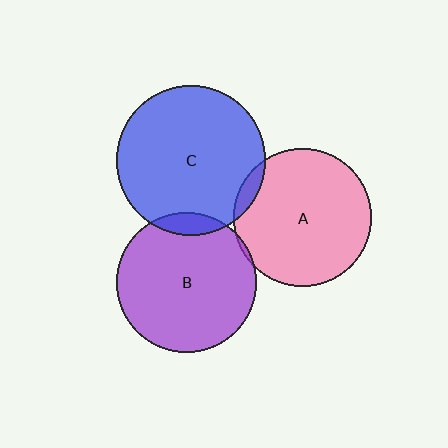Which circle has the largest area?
Circle C (blue).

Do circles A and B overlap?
Yes.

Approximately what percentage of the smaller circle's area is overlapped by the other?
Approximately 5%.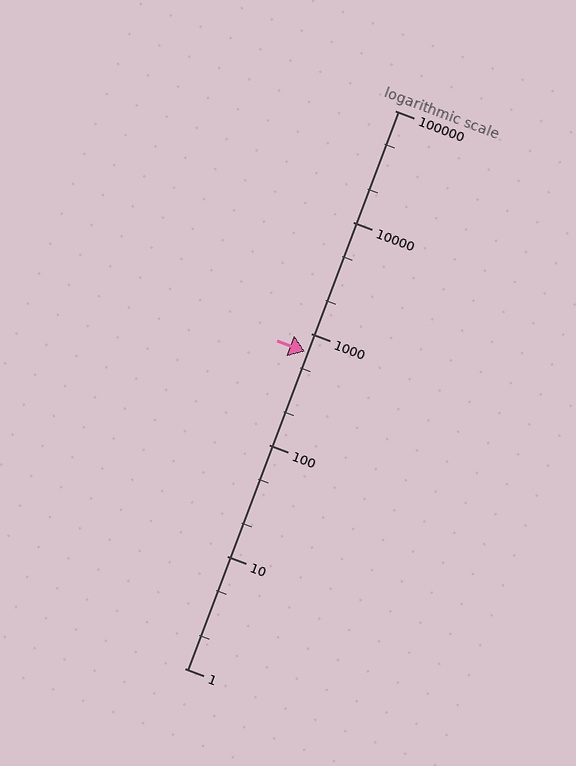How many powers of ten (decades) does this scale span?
The scale spans 5 decades, from 1 to 100000.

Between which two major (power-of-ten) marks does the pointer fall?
The pointer is between 100 and 1000.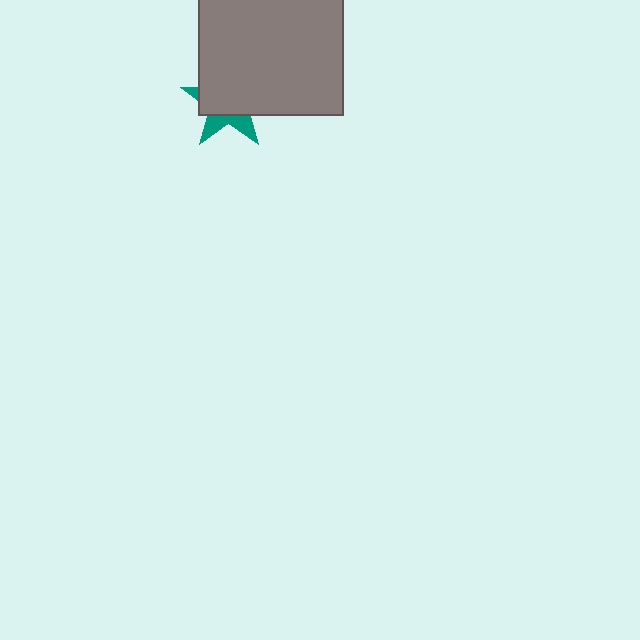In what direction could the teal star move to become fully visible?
The teal star could move toward the lower-left. That would shift it out from behind the gray square entirely.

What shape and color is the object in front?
The object in front is a gray square.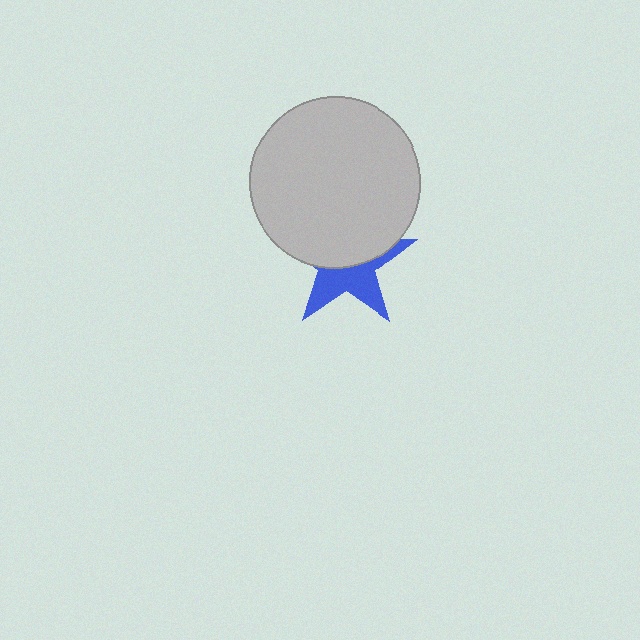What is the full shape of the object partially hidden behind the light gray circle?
The partially hidden object is a blue star.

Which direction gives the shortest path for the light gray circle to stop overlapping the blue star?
Moving up gives the shortest separation.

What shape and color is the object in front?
The object in front is a light gray circle.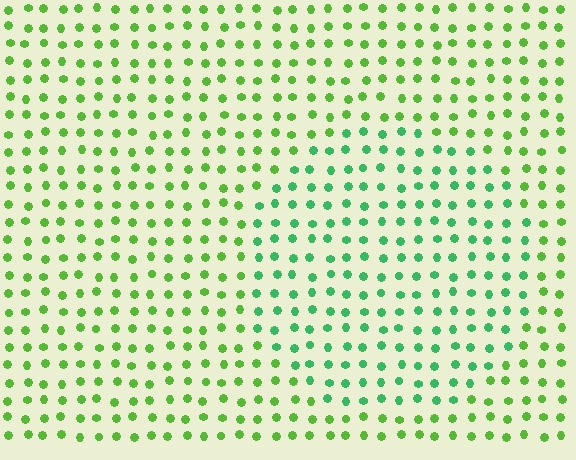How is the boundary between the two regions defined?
The boundary is defined purely by a slight shift in hue (about 33 degrees). Spacing, size, and orientation are identical on both sides.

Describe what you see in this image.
The image is filled with small lime elements in a uniform arrangement. A circle-shaped region is visible where the elements are tinted to a slightly different hue, forming a subtle color boundary.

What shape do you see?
I see a circle.